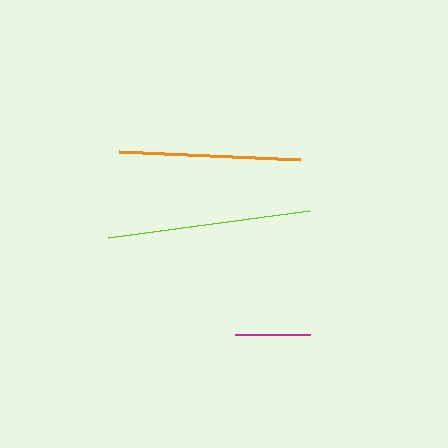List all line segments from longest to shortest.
From longest to shortest: lime, orange, magenta.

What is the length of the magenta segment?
The magenta segment is approximately 76 pixels long.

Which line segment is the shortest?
The magenta line is the shortest at approximately 76 pixels.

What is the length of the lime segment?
The lime segment is approximately 203 pixels long.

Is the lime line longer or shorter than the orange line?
The lime line is longer than the orange line.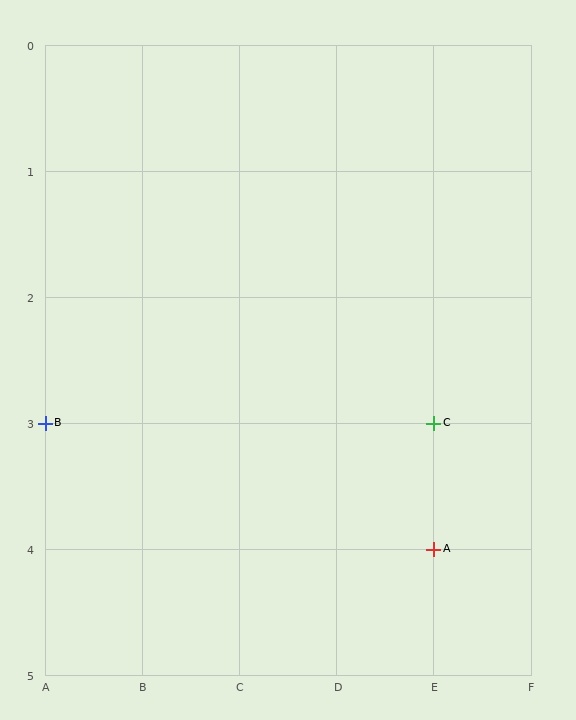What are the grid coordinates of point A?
Point A is at grid coordinates (E, 4).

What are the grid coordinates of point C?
Point C is at grid coordinates (E, 3).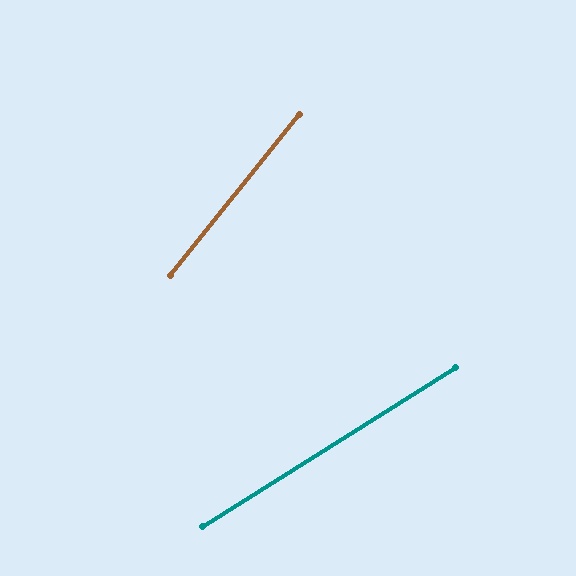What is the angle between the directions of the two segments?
Approximately 19 degrees.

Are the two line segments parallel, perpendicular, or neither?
Neither parallel nor perpendicular — they differ by about 19°.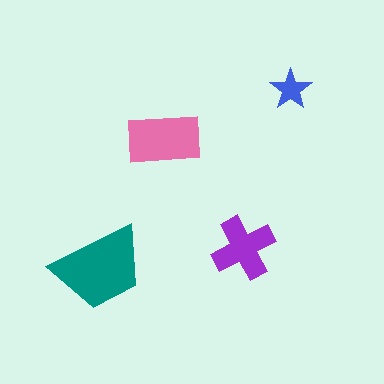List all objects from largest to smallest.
The teal trapezoid, the pink rectangle, the purple cross, the blue star.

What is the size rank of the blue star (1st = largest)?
4th.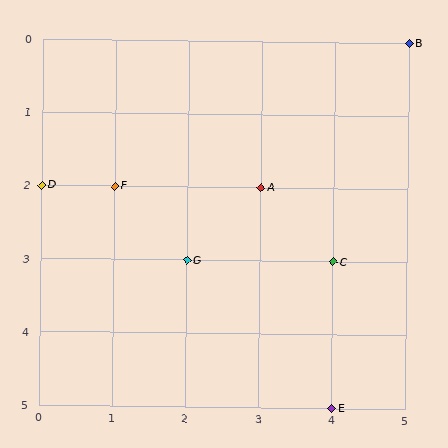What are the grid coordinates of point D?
Point D is at grid coordinates (0, 2).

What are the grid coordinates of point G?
Point G is at grid coordinates (2, 3).